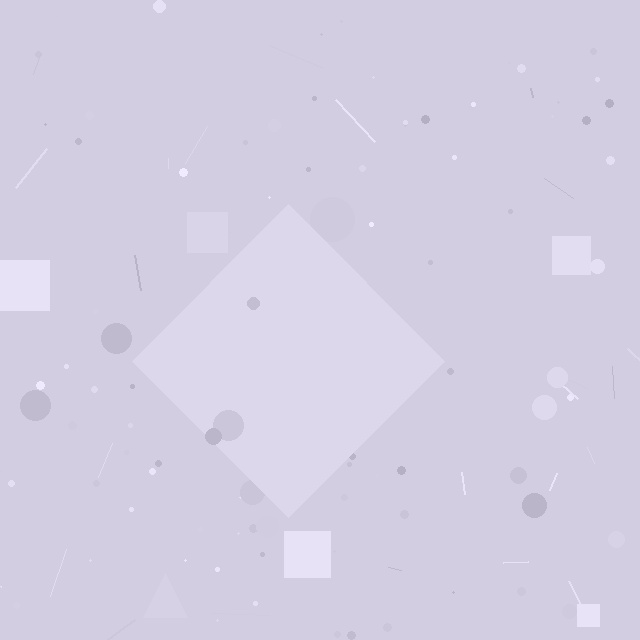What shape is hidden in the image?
A diamond is hidden in the image.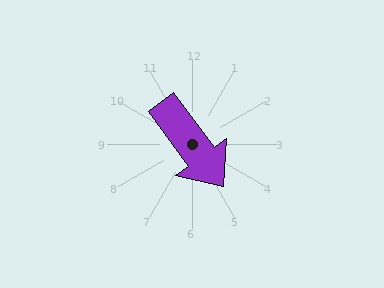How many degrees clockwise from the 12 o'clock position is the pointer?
Approximately 144 degrees.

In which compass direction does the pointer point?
Southeast.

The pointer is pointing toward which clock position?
Roughly 5 o'clock.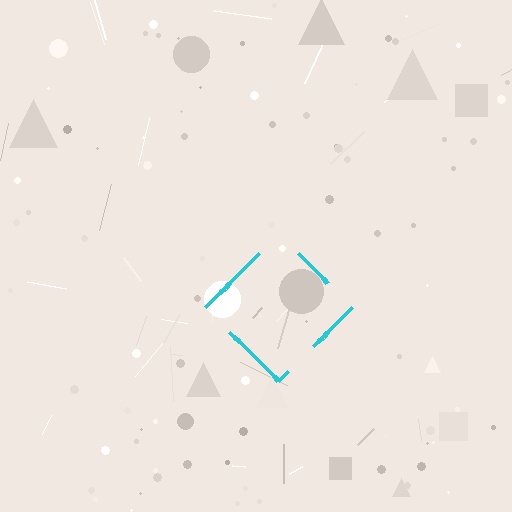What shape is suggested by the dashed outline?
The dashed outline suggests a diamond.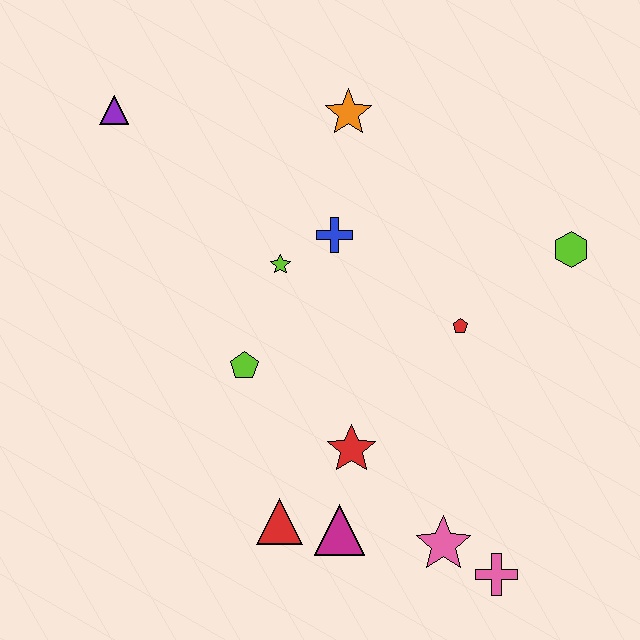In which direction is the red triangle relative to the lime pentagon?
The red triangle is below the lime pentagon.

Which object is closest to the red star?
The magenta triangle is closest to the red star.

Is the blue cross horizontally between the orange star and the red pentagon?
No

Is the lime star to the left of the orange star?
Yes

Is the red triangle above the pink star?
Yes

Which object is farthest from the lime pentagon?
The lime hexagon is farthest from the lime pentagon.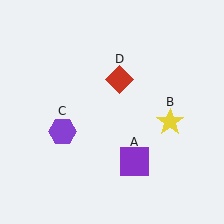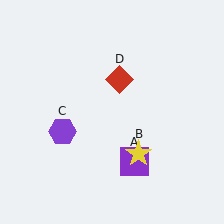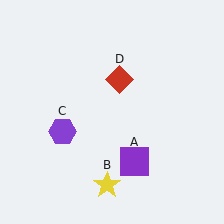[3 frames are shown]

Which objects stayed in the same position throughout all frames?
Purple square (object A) and purple hexagon (object C) and red diamond (object D) remained stationary.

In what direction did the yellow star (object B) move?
The yellow star (object B) moved down and to the left.